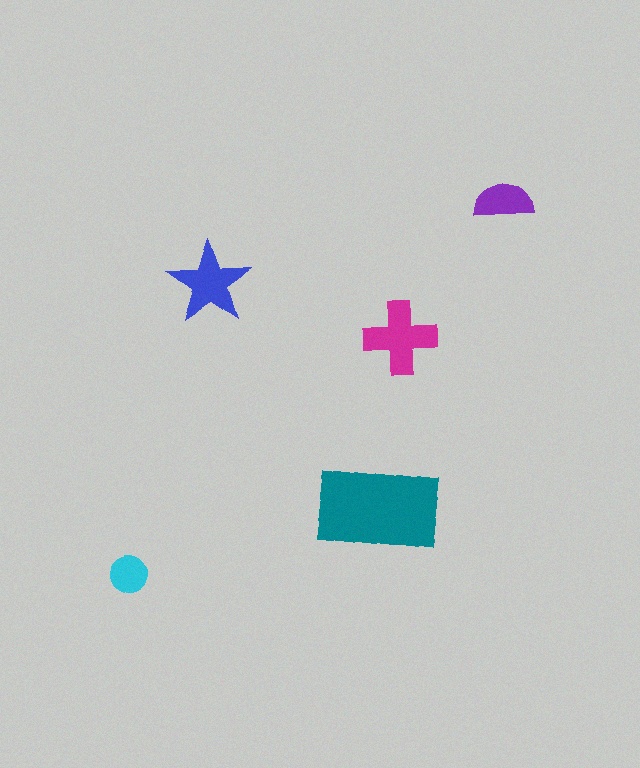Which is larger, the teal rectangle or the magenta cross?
The teal rectangle.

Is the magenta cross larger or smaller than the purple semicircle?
Larger.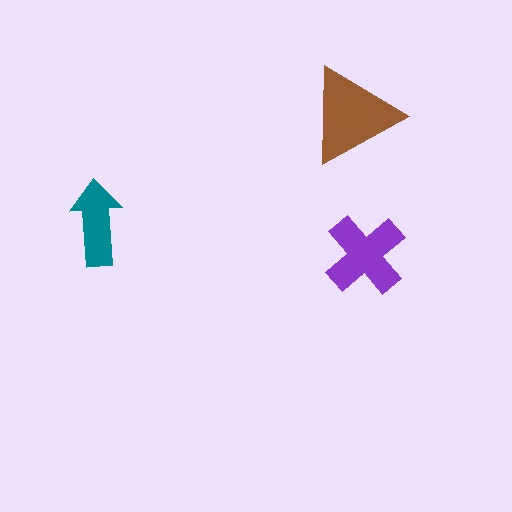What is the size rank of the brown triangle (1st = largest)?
1st.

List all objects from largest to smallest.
The brown triangle, the purple cross, the teal arrow.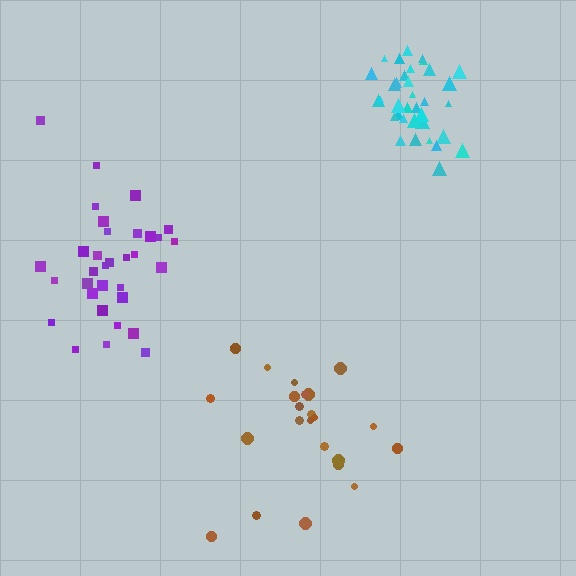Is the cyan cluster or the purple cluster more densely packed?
Cyan.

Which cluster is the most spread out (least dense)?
Brown.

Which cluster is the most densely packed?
Cyan.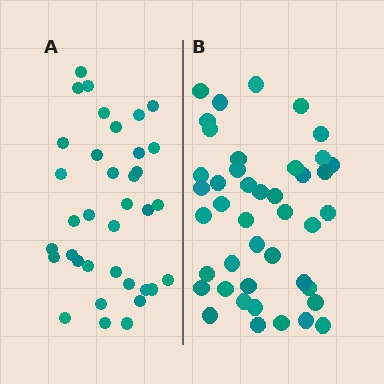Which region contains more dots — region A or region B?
Region B (the right region) has more dots.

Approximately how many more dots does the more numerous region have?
Region B has roughly 8 or so more dots than region A.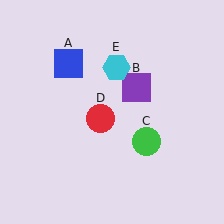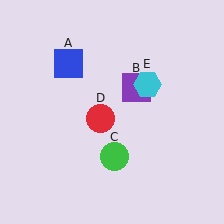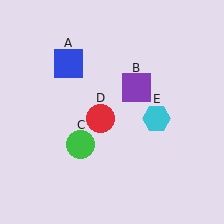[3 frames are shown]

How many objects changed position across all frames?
2 objects changed position: green circle (object C), cyan hexagon (object E).